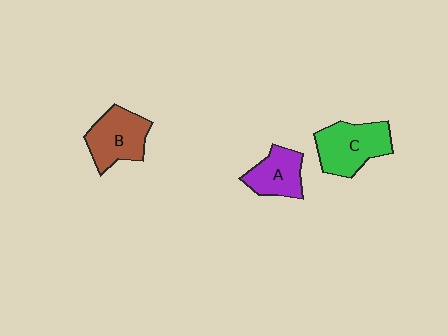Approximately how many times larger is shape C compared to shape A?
Approximately 1.4 times.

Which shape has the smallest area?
Shape A (purple).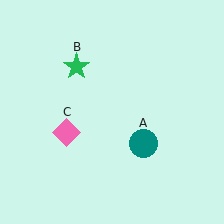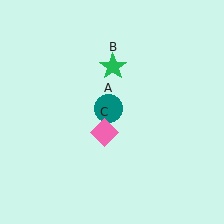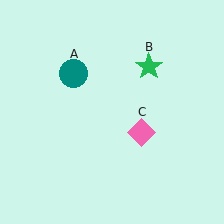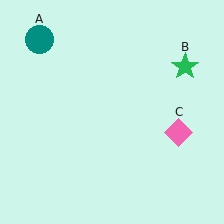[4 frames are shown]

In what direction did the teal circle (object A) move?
The teal circle (object A) moved up and to the left.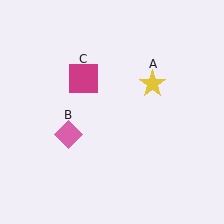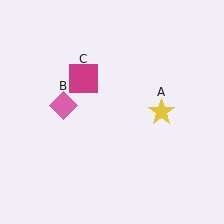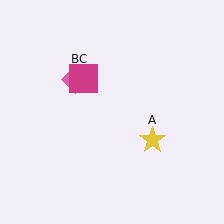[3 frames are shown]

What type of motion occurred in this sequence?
The yellow star (object A), pink diamond (object B) rotated clockwise around the center of the scene.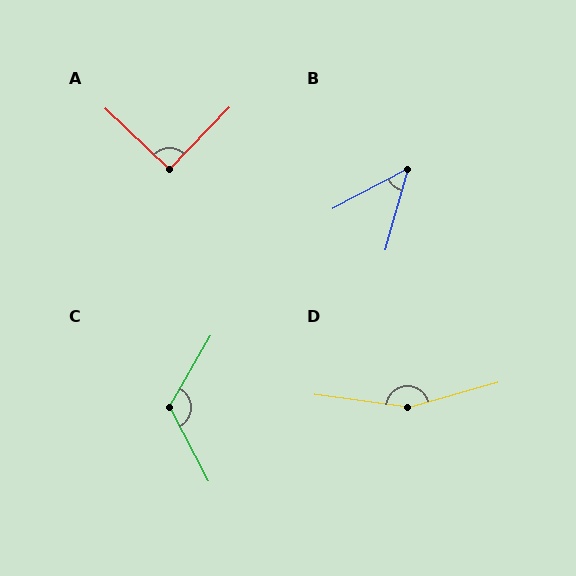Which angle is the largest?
D, at approximately 156 degrees.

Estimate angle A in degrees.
Approximately 90 degrees.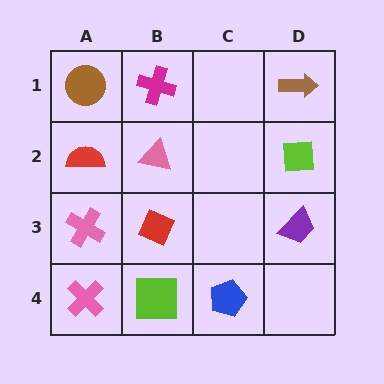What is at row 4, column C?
A blue pentagon.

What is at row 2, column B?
A pink triangle.